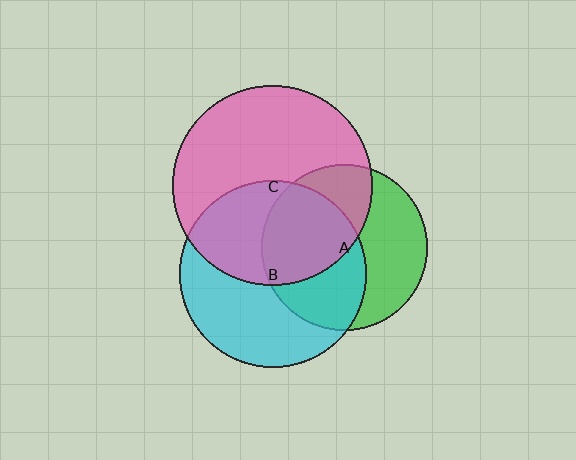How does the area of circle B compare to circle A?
Approximately 1.3 times.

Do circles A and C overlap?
Yes.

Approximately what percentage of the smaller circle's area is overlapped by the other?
Approximately 45%.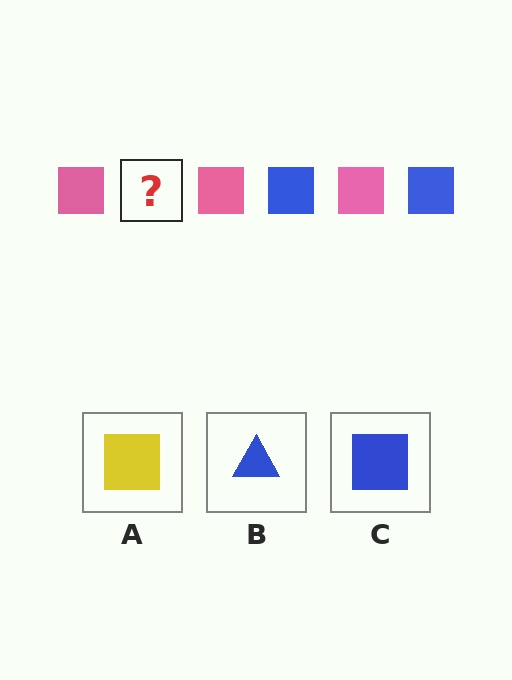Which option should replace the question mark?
Option C.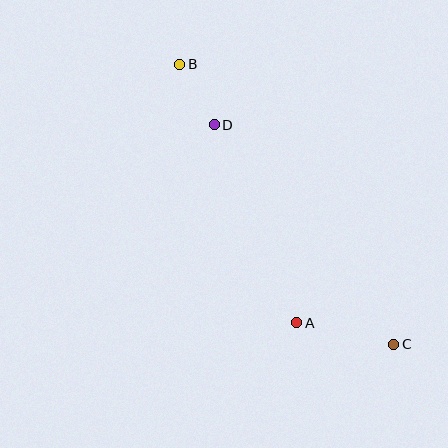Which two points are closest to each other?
Points B and D are closest to each other.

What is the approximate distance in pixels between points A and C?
The distance between A and C is approximately 99 pixels.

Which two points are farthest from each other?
Points B and C are farthest from each other.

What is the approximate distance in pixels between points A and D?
The distance between A and D is approximately 214 pixels.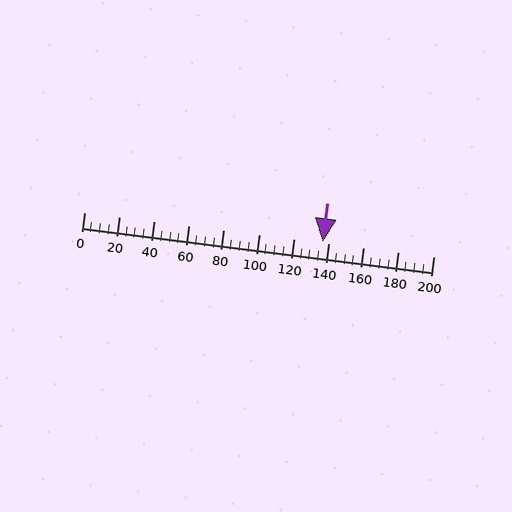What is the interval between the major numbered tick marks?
The major tick marks are spaced 20 units apart.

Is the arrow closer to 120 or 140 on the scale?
The arrow is closer to 140.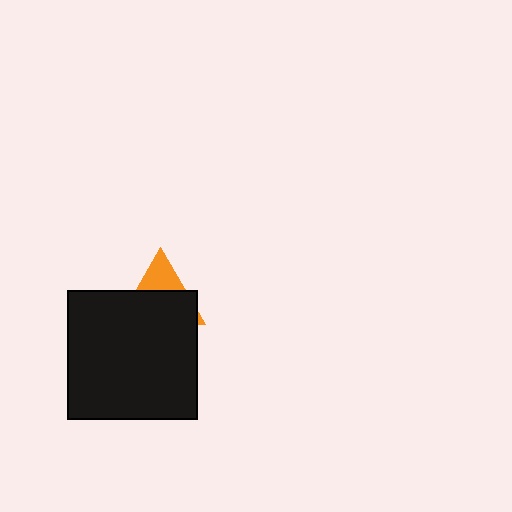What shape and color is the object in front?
The object in front is a black square.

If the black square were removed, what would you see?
You would see the complete orange triangle.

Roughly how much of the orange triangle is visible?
A small part of it is visible (roughly 31%).